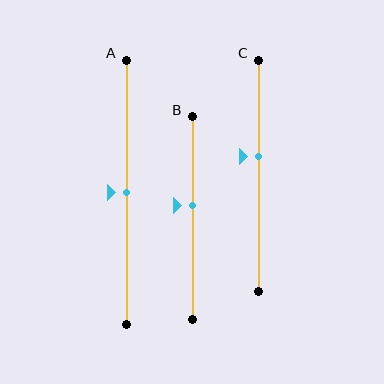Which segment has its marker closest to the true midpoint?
Segment A has its marker closest to the true midpoint.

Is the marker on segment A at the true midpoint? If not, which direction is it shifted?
Yes, the marker on segment A is at the true midpoint.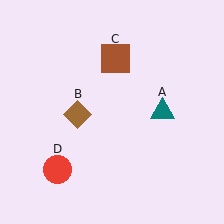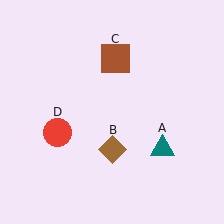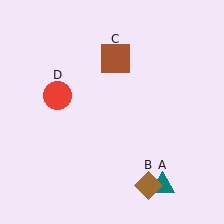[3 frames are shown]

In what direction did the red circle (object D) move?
The red circle (object D) moved up.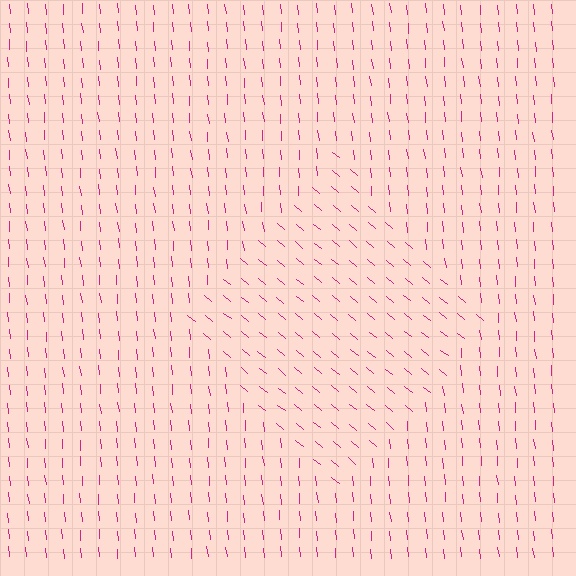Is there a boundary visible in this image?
Yes, there is a texture boundary formed by a change in line orientation.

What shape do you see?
I see a diamond.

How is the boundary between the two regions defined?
The boundary is defined purely by a change in line orientation (approximately 45 degrees difference). All lines are the same color and thickness.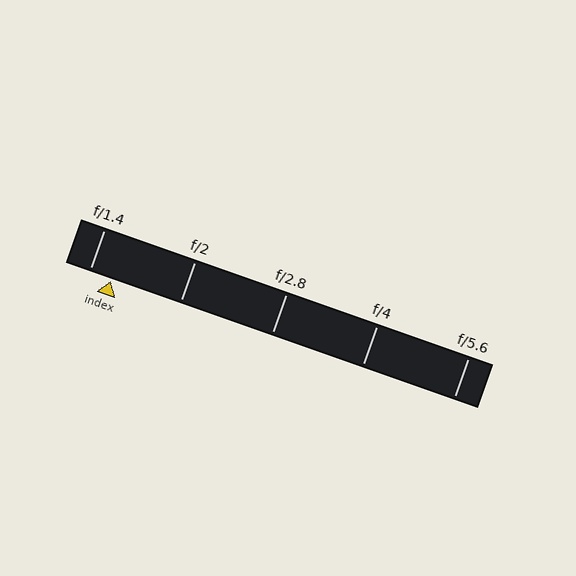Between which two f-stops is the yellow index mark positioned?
The index mark is between f/1.4 and f/2.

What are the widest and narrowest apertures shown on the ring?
The widest aperture shown is f/1.4 and the narrowest is f/5.6.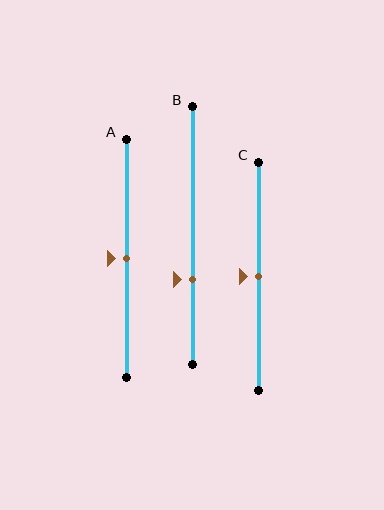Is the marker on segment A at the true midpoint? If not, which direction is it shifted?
Yes, the marker on segment A is at the true midpoint.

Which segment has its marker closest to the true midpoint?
Segment A has its marker closest to the true midpoint.